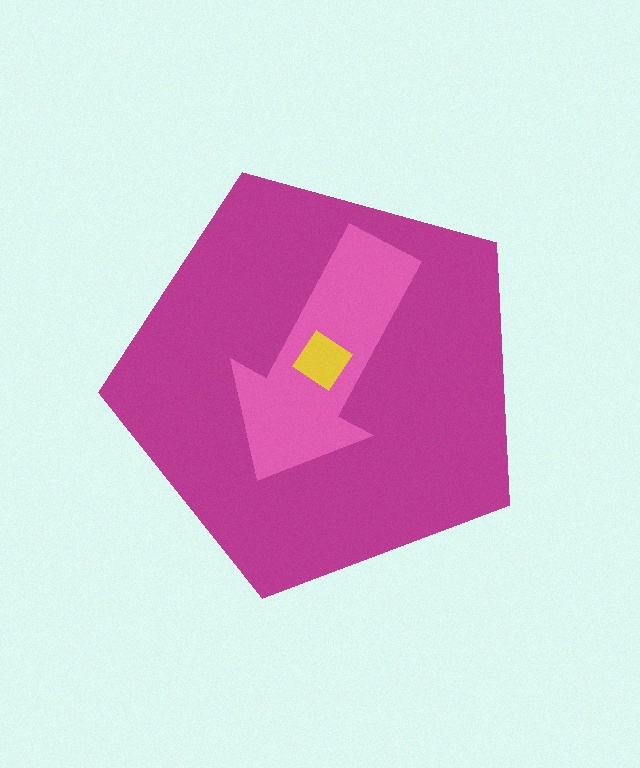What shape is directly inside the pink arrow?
The yellow diamond.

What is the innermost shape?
The yellow diamond.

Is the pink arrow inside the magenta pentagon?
Yes.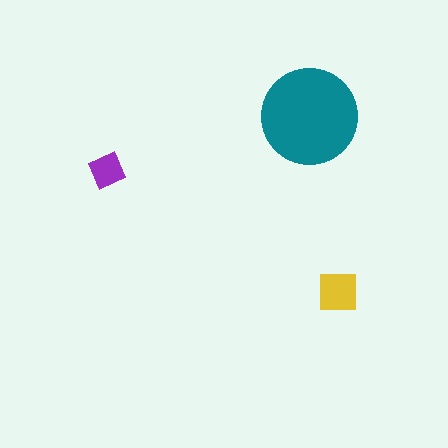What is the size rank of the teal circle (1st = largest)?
1st.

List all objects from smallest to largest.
The purple diamond, the yellow square, the teal circle.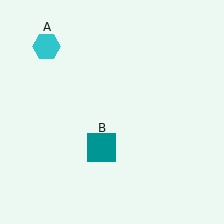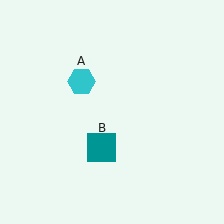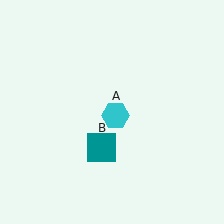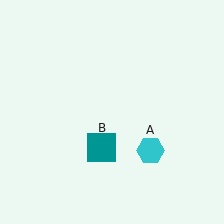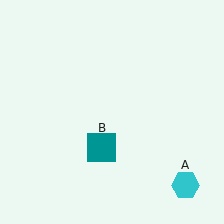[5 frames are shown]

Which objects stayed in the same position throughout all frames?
Teal square (object B) remained stationary.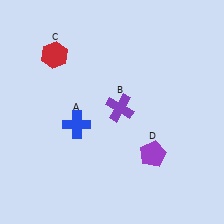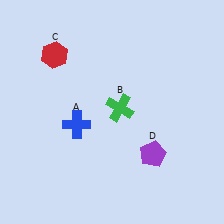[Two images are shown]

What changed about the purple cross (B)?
In Image 1, B is purple. In Image 2, it changed to green.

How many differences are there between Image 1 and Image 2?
There is 1 difference between the two images.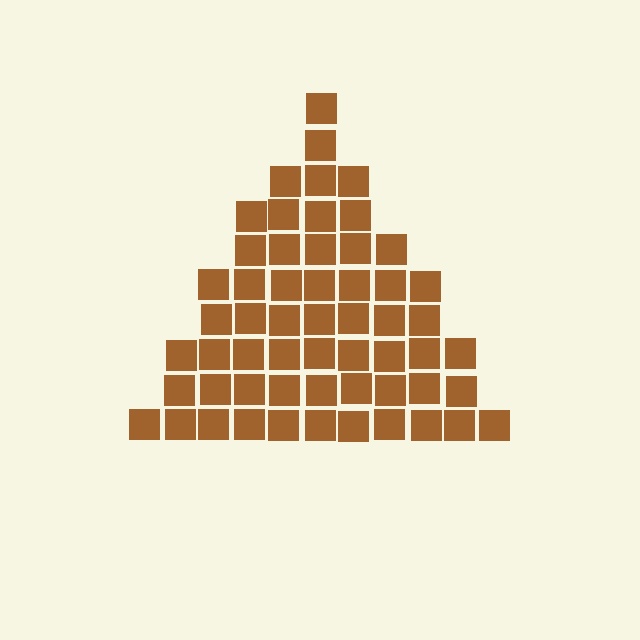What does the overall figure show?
The overall figure shows a triangle.